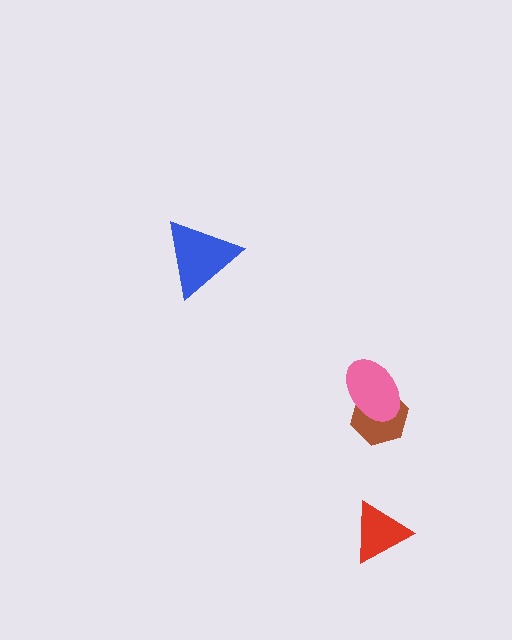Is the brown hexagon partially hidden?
Yes, it is partially covered by another shape.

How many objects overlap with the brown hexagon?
1 object overlaps with the brown hexagon.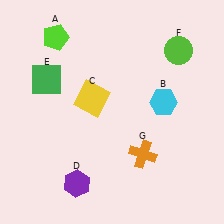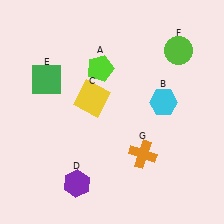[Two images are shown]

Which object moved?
The lime pentagon (A) moved right.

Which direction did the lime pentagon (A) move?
The lime pentagon (A) moved right.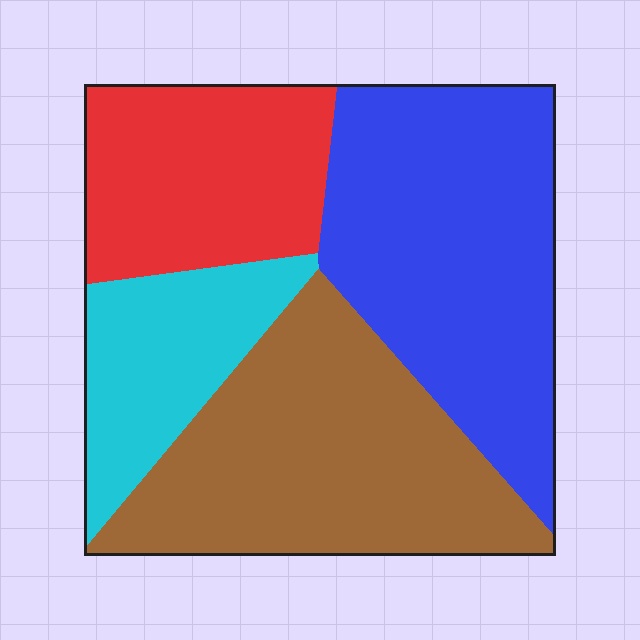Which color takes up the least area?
Cyan, at roughly 15%.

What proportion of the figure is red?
Red takes up about one fifth (1/5) of the figure.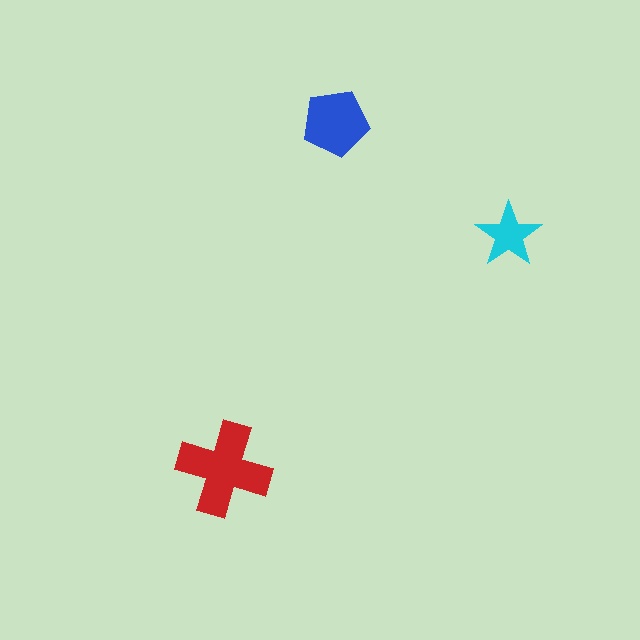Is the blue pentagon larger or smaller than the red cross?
Smaller.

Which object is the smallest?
The cyan star.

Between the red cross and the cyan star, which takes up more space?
The red cross.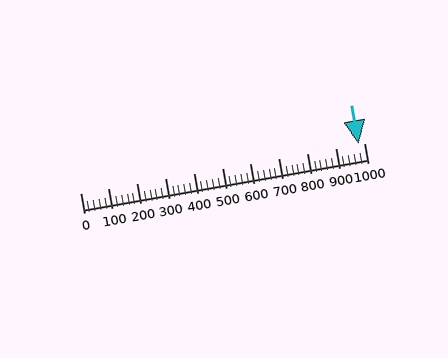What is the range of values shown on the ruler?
The ruler shows values from 0 to 1000.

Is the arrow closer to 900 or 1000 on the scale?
The arrow is closer to 1000.